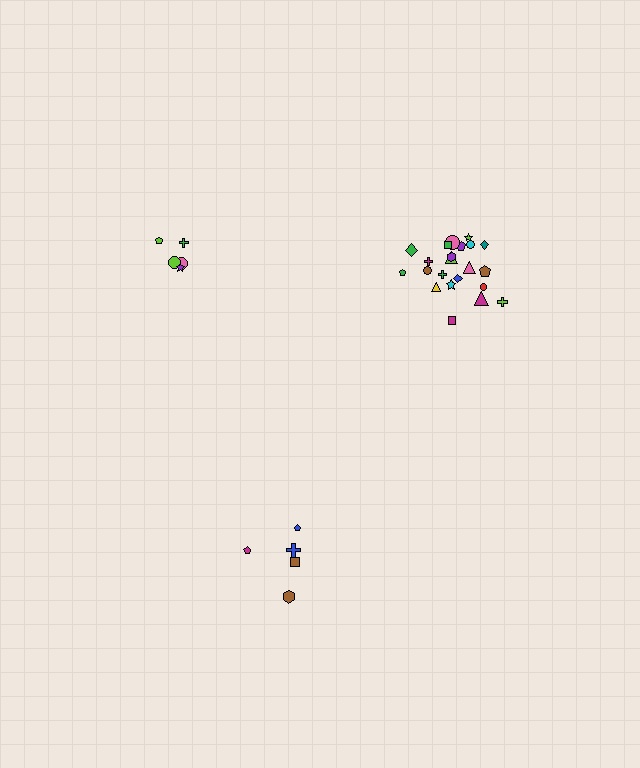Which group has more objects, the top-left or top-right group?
The top-right group.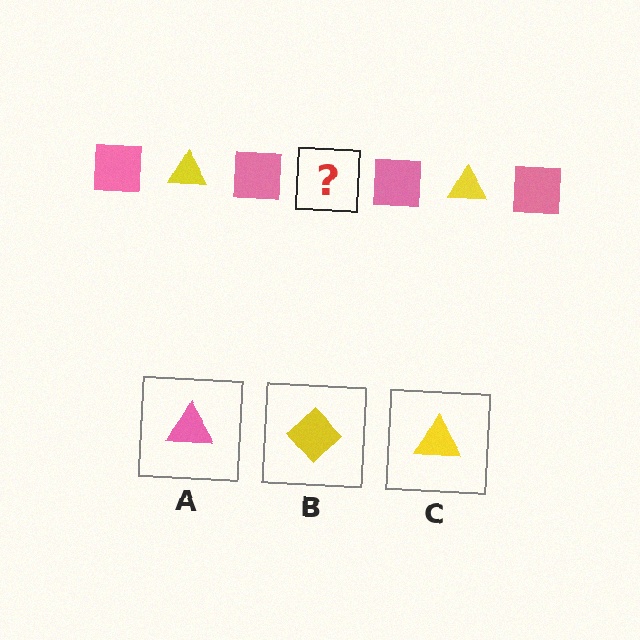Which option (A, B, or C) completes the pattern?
C.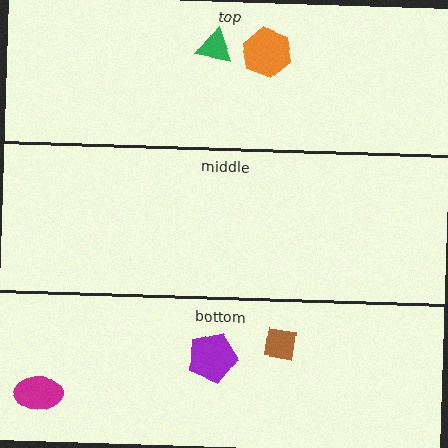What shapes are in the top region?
The orange hexagon, the green triangle.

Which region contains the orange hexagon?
The top region.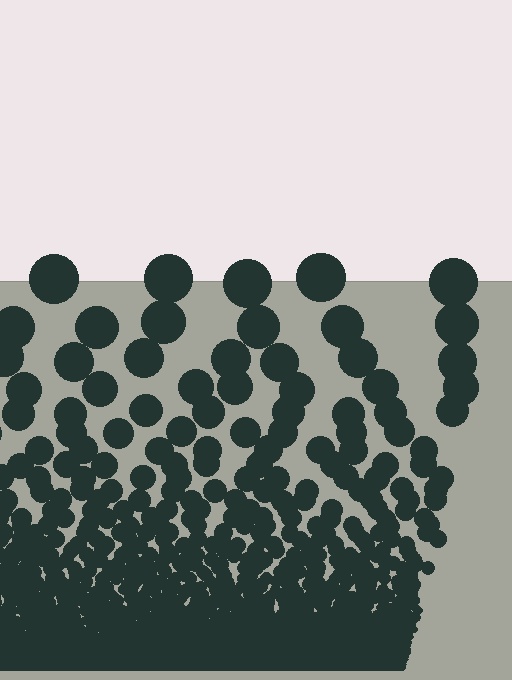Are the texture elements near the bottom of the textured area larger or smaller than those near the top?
Smaller. The gradient is inverted — elements near the bottom are smaller and denser.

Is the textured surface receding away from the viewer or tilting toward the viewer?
The surface appears to tilt toward the viewer. Texture elements get larger and sparser toward the top.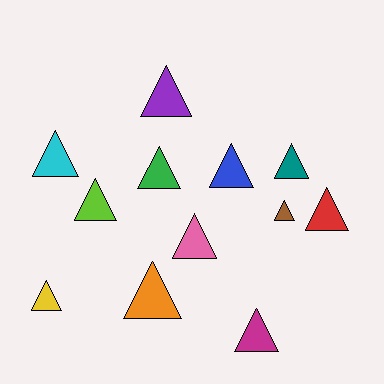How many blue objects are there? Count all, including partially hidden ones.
There is 1 blue object.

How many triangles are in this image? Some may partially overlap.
There are 12 triangles.